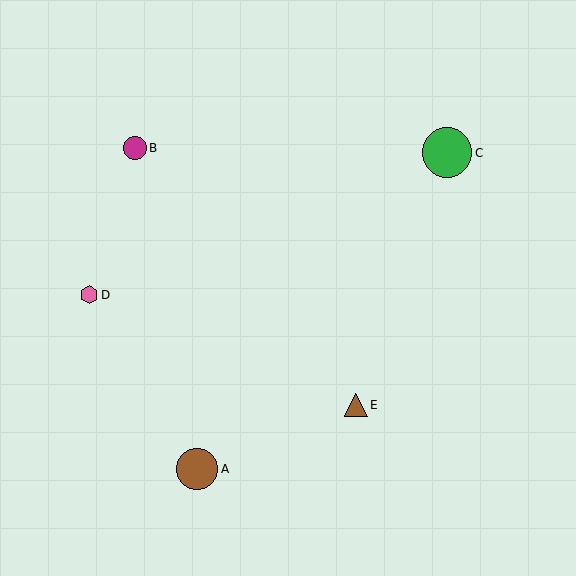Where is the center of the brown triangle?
The center of the brown triangle is at (356, 405).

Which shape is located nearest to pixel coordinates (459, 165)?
The green circle (labeled C) at (447, 153) is nearest to that location.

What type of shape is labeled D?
Shape D is a pink hexagon.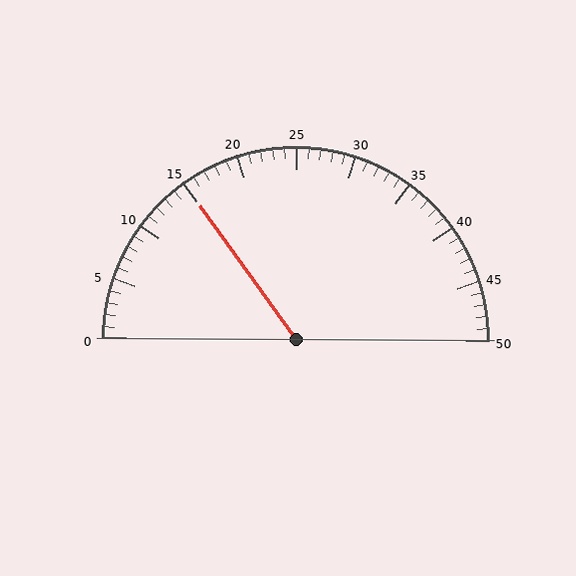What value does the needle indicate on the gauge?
The needle indicates approximately 15.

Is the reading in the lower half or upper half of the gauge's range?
The reading is in the lower half of the range (0 to 50).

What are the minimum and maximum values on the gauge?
The gauge ranges from 0 to 50.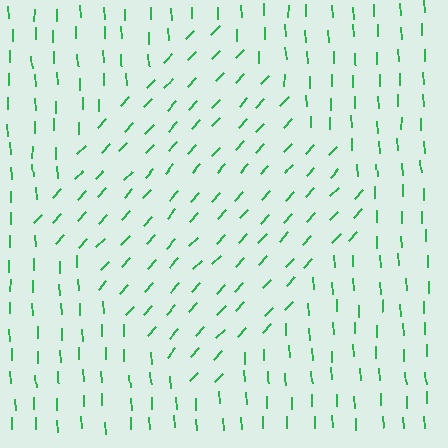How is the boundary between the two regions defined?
The boundary is defined purely by a change in line orientation (approximately 45 degrees difference). All lines are the same color and thickness.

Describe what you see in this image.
The image is filled with small green line segments. A diamond region in the image has lines oriented differently from the surrounding lines, creating a visible texture boundary.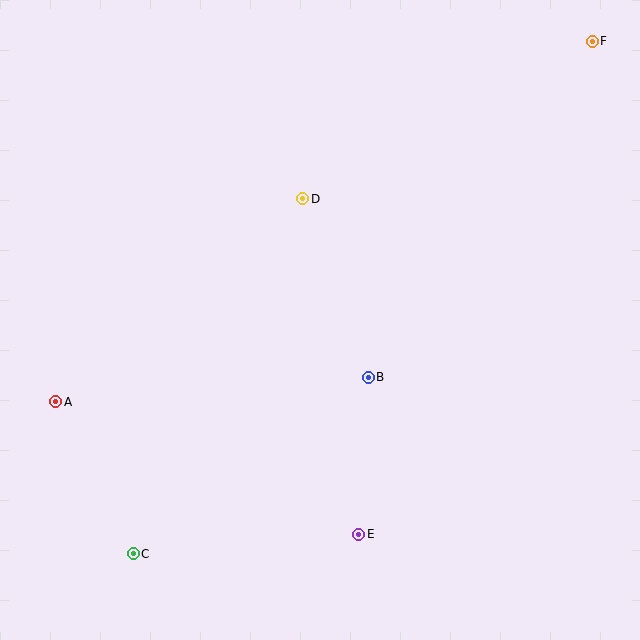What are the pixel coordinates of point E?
Point E is at (359, 534).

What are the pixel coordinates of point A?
Point A is at (56, 402).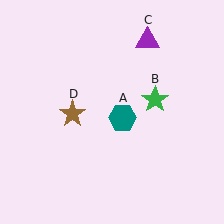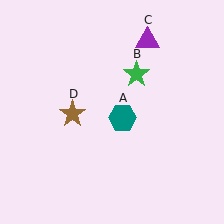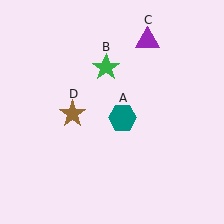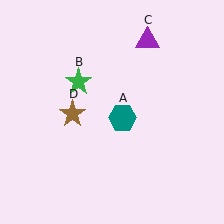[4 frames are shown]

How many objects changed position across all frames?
1 object changed position: green star (object B).